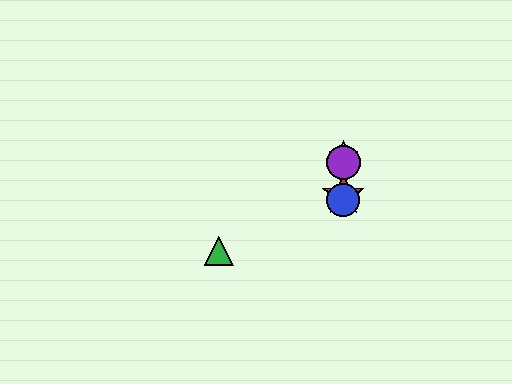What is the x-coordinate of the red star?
The red star is at x≈343.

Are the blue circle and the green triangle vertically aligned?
No, the blue circle is at x≈343 and the green triangle is at x≈219.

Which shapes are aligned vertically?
The red star, the blue circle, the yellow star, the purple circle are aligned vertically.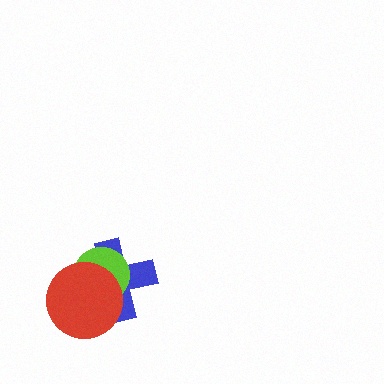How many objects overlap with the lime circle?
2 objects overlap with the lime circle.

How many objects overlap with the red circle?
2 objects overlap with the red circle.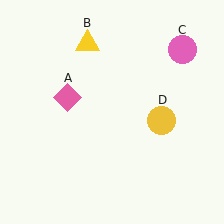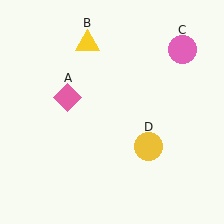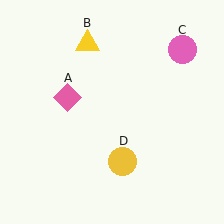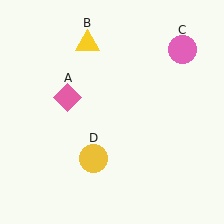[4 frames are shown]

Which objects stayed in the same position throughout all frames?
Pink diamond (object A) and yellow triangle (object B) and pink circle (object C) remained stationary.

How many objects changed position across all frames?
1 object changed position: yellow circle (object D).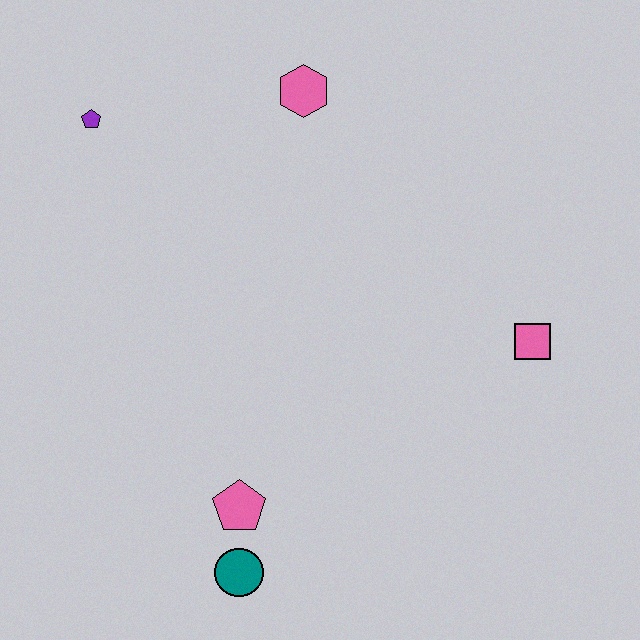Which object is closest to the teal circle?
The pink pentagon is closest to the teal circle.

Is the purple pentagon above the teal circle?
Yes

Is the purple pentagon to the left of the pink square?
Yes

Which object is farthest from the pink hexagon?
The teal circle is farthest from the pink hexagon.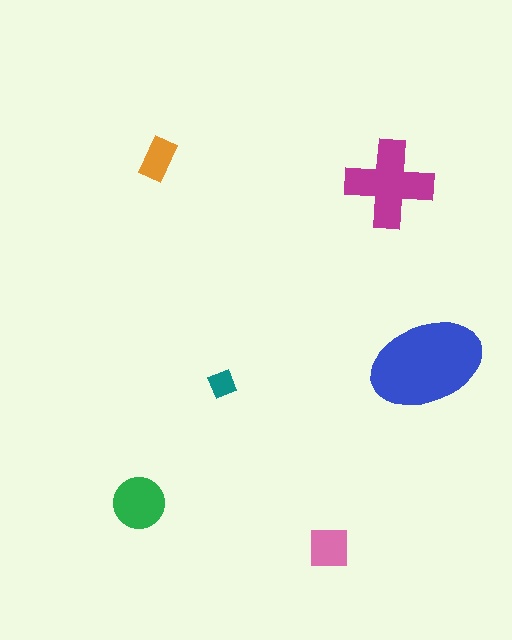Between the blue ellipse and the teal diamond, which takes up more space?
The blue ellipse.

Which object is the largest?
The blue ellipse.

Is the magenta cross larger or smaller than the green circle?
Larger.